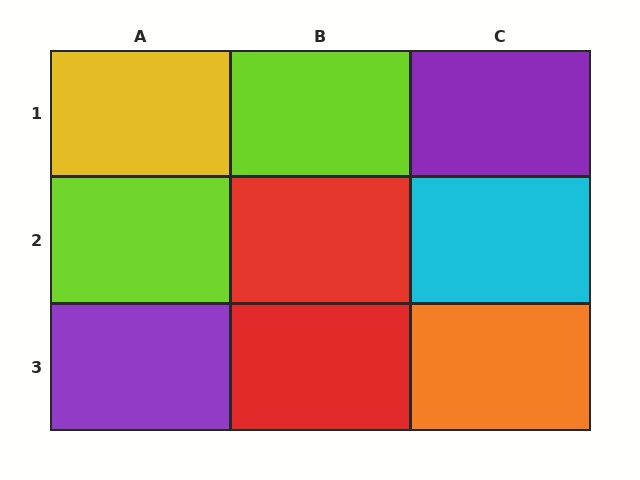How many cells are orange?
1 cell is orange.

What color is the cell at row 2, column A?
Lime.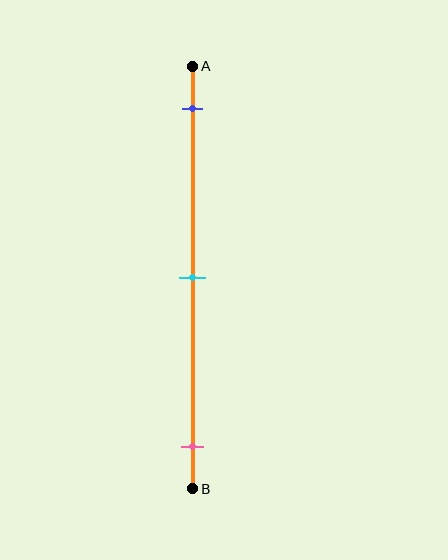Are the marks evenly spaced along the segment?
Yes, the marks are approximately evenly spaced.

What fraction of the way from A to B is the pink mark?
The pink mark is approximately 90% (0.9) of the way from A to B.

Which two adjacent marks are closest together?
The blue and cyan marks are the closest adjacent pair.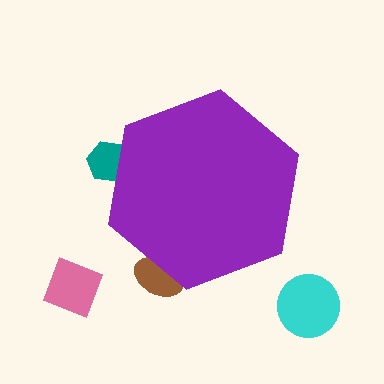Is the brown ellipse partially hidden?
Yes, the brown ellipse is partially hidden behind the purple hexagon.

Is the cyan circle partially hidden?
No, the cyan circle is fully visible.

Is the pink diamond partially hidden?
No, the pink diamond is fully visible.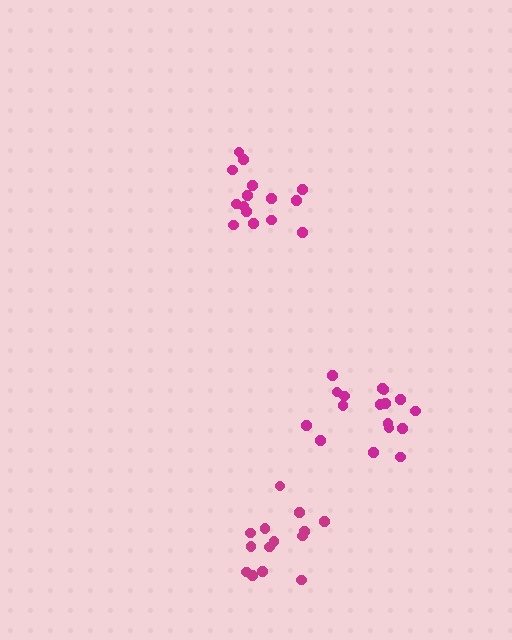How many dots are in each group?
Group 1: 17 dots, Group 2: 15 dots, Group 3: 14 dots (46 total).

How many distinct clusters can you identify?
There are 3 distinct clusters.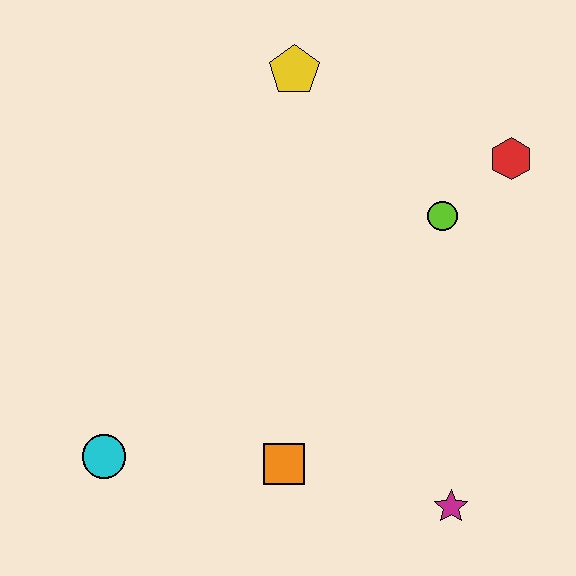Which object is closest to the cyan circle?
The orange square is closest to the cyan circle.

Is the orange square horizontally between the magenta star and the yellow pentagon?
No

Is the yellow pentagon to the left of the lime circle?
Yes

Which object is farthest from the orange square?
The yellow pentagon is farthest from the orange square.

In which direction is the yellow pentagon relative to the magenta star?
The yellow pentagon is above the magenta star.